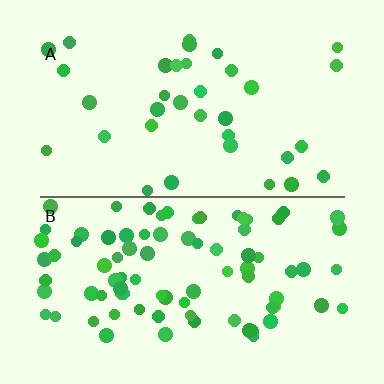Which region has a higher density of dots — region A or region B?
B (the bottom).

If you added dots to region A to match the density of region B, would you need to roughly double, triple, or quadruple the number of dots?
Approximately triple.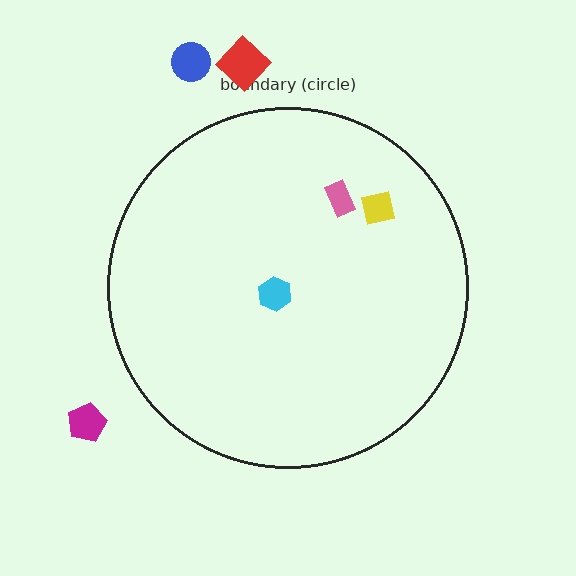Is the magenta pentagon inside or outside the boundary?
Outside.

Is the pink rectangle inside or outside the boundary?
Inside.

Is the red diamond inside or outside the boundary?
Outside.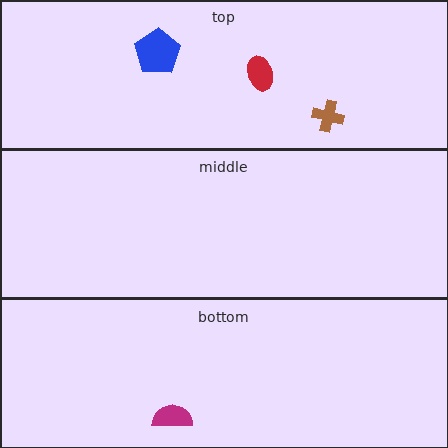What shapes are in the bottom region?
The magenta semicircle.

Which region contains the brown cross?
The top region.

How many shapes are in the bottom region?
1.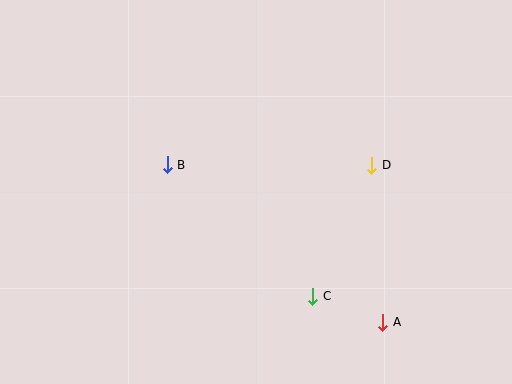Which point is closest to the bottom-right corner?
Point A is closest to the bottom-right corner.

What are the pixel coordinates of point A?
Point A is at (383, 322).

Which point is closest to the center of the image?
Point B at (167, 165) is closest to the center.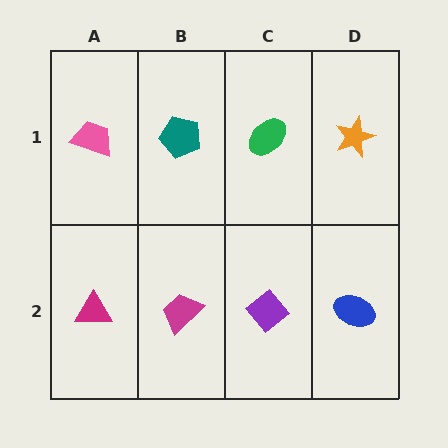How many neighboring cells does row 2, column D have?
2.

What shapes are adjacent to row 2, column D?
An orange star (row 1, column D), a purple diamond (row 2, column C).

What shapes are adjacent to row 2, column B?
A teal pentagon (row 1, column B), a magenta triangle (row 2, column A), a purple diamond (row 2, column C).